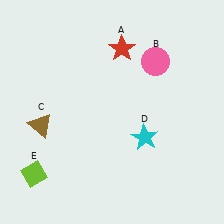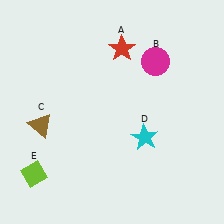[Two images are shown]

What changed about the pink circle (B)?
In Image 1, B is pink. In Image 2, it changed to magenta.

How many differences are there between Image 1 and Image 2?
There is 1 difference between the two images.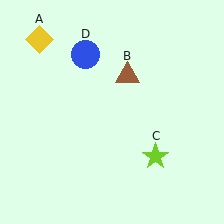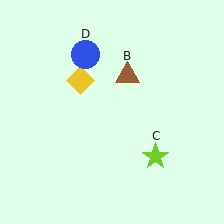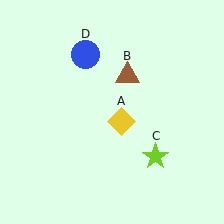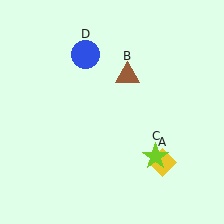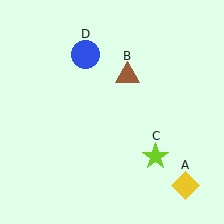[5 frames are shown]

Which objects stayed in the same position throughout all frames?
Brown triangle (object B) and lime star (object C) and blue circle (object D) remained stationary.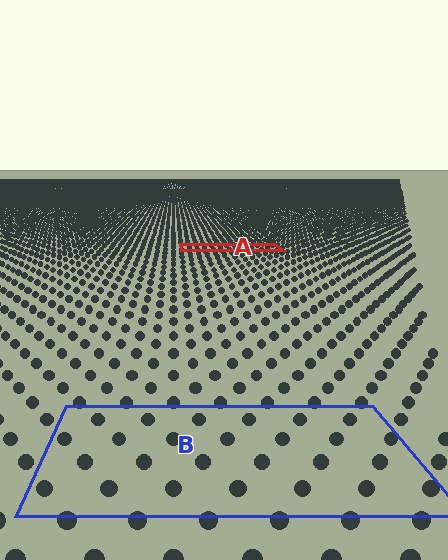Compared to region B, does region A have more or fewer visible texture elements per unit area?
Region A has more texture elements per unit area — they are packed more densely because it is farther away.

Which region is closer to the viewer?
Region B is closer. The texture elements there are larger and more spread out.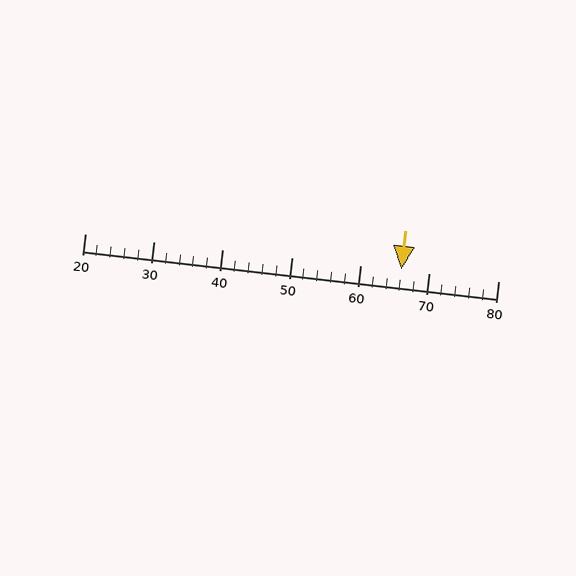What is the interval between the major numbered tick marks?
The major tick marks are spaced 10 units apart.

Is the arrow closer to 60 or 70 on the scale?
The arrow is closer to 70.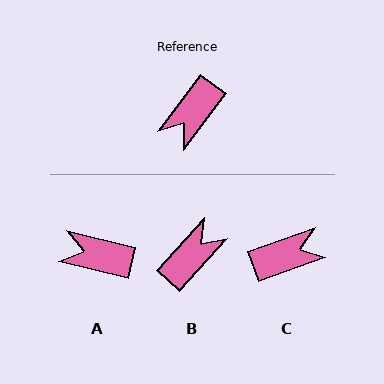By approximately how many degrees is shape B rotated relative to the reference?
Approximately 175 degrees counter-clockwise.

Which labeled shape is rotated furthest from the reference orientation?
B, about 175 degrees away.